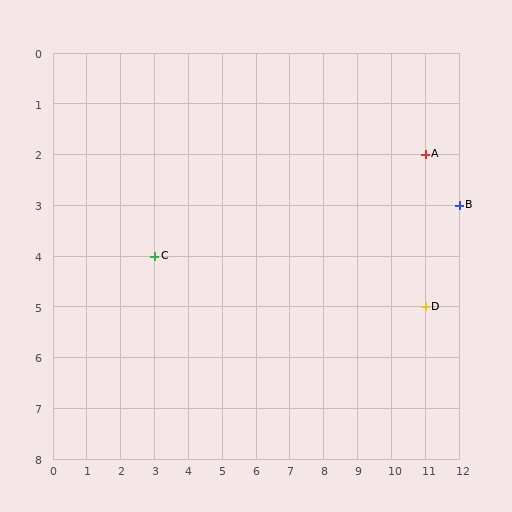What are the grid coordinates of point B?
Point B is at grid coordinates (12, 3).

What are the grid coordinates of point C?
Point C is at grid coordinates (3, 4).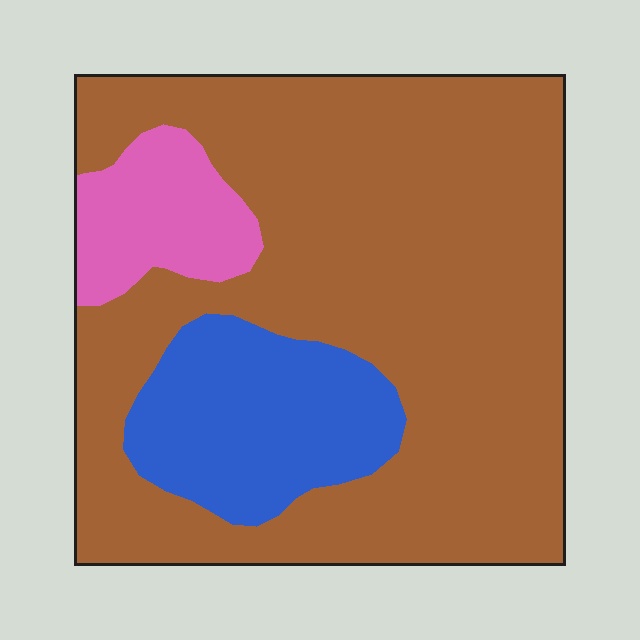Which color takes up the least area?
Pink, at roughly 10%.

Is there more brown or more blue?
Brown.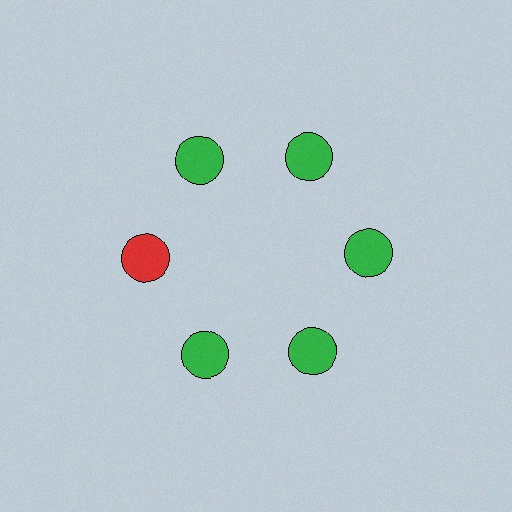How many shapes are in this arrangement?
There are 6 shapes arranged in a ring pattern.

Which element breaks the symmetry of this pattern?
The red circle at roughly the 9 o'clock position breaks the symmetry. All other shapes are green circles.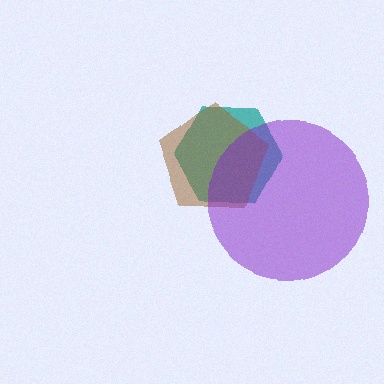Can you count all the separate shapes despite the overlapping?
Yes, there are 3 separate shapes.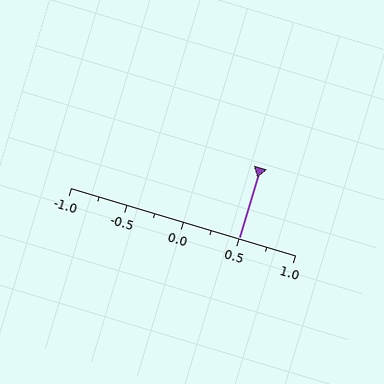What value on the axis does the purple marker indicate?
The marker indicates approximately 0.5.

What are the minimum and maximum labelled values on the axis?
The axis runs from -1.0 to 1.0.